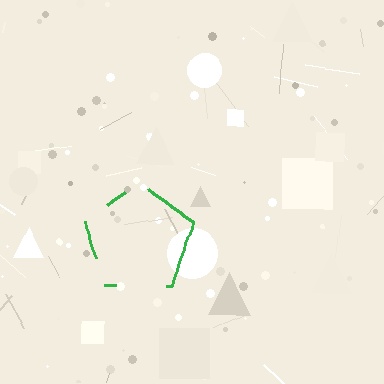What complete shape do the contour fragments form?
The contour fragments form a pentagon.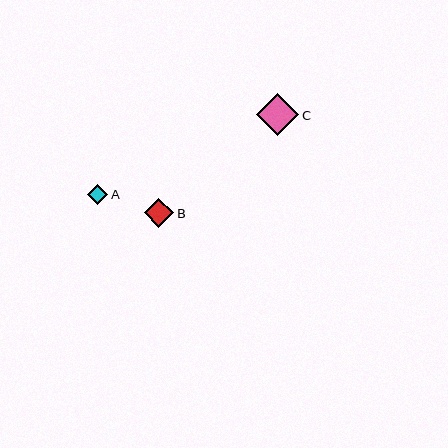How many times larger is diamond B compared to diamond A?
Diamond B is approximately 1.5 times the size of diamond A.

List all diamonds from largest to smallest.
From largest to smallest: C, B, A.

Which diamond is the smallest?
Diamond A is the smallest with a size of approximately 20 pixels.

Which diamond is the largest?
Diamond C is the largest with a size of approximately 42 pixels.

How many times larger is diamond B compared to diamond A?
Diamond B is approximately 1.5 times the size of diamond A.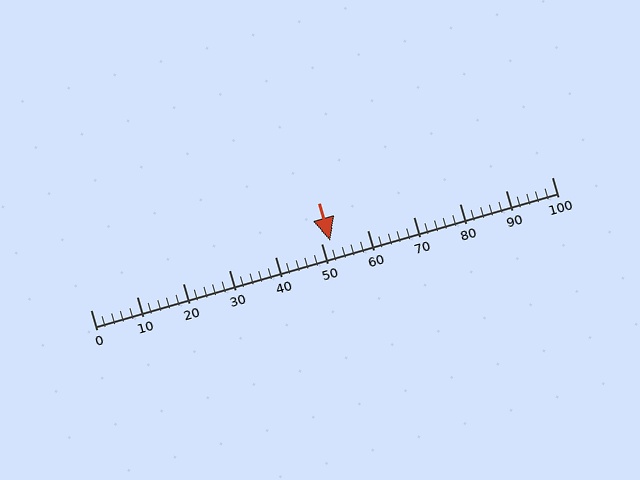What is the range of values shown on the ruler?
The ruler shows values from 0 to 100.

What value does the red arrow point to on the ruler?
The red arrow points to approximately 52.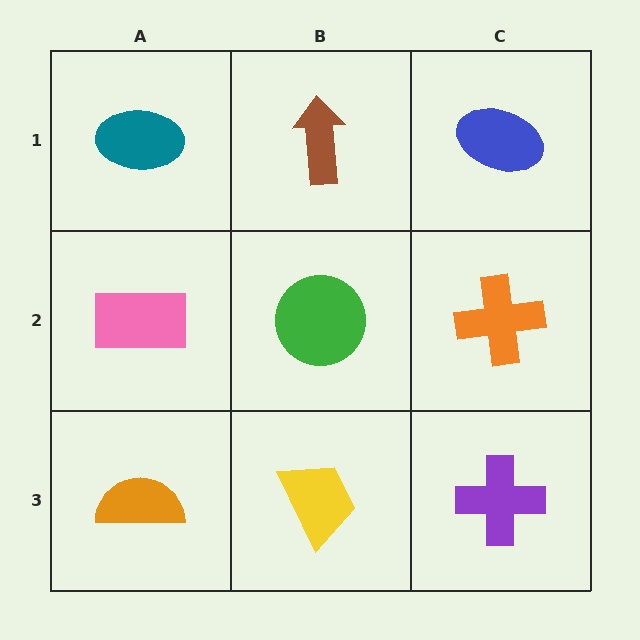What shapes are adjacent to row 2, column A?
A teal ellipse (row 1, column A), an orange semicircle (row 3, column A), a green circle (row 2, column B).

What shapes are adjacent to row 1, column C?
An orange cross (row 2, column C), a brown arrow (row 1, column B).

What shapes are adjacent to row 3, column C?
An orange cross (row 2, column C), a yellow trapezoid (row 3, column B).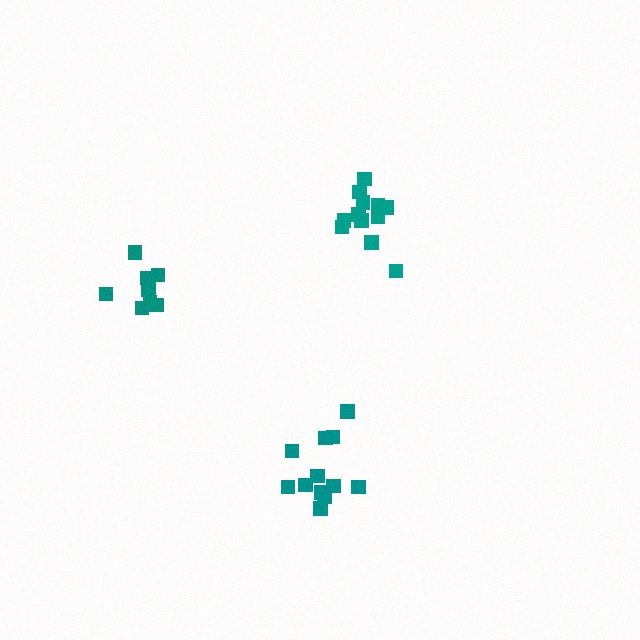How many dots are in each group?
Group 1: 12 dots, Group 2: 13 dots, Group 3: 8 dots (33 total).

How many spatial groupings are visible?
There are 3 spatial groupings.